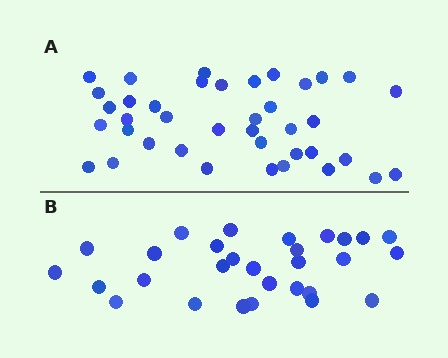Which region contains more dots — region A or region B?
Region A (the top region) has more dots.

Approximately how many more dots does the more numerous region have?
Region A has roughly 10 or so more dots than region B.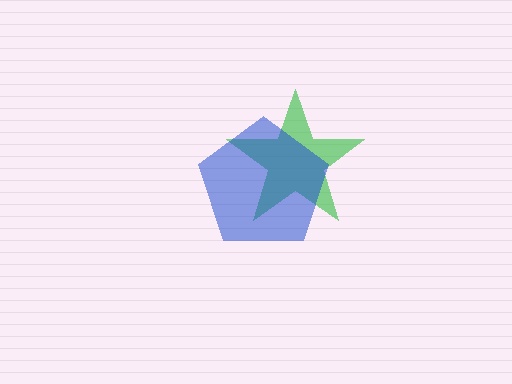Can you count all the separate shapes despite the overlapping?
Yes, there are 2 separate shapes.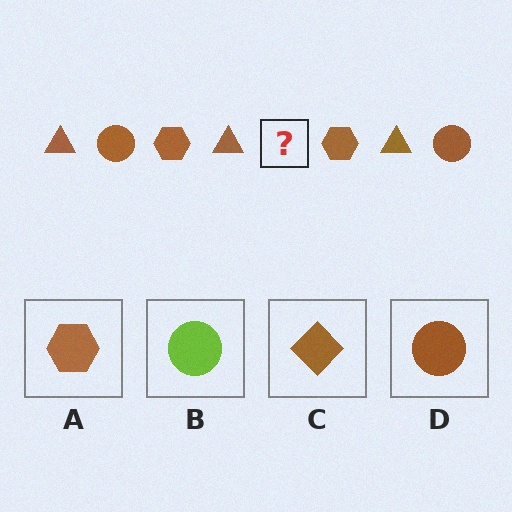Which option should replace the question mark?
Option D.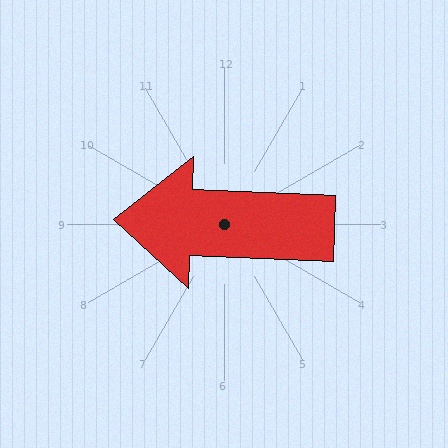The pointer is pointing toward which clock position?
Roughly 9 o'clock.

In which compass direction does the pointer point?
West.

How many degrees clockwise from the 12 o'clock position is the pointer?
Approximately 272 degrees.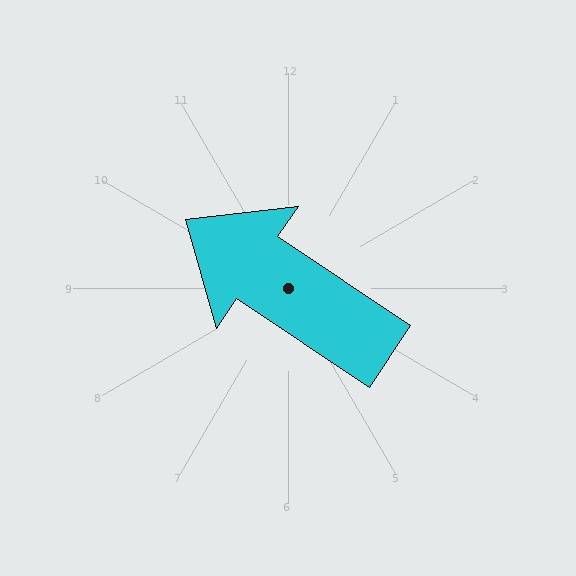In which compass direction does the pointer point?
Northwest.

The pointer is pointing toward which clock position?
Roughly 10 o'clock.